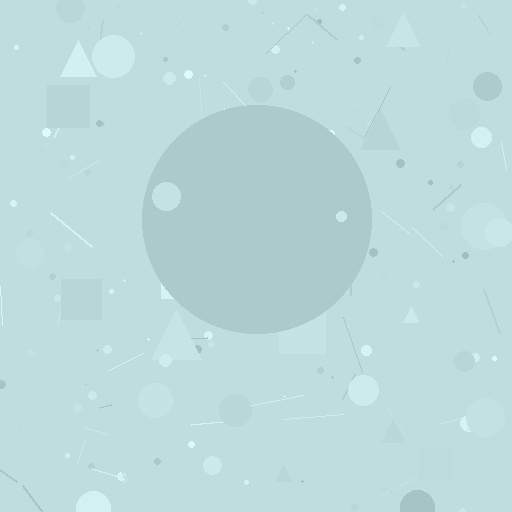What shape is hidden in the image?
A circle is hidden in the image.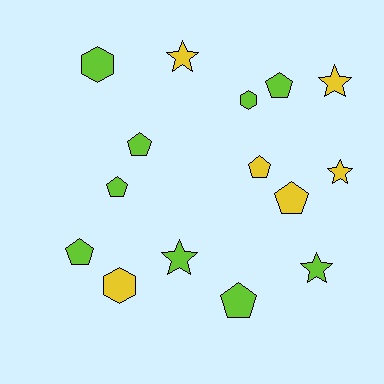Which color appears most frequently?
Lime, with 9 objects.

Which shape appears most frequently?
Pentagon, with 7 objects.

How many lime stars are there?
There are 2 lime stars.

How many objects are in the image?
There are 15 objects.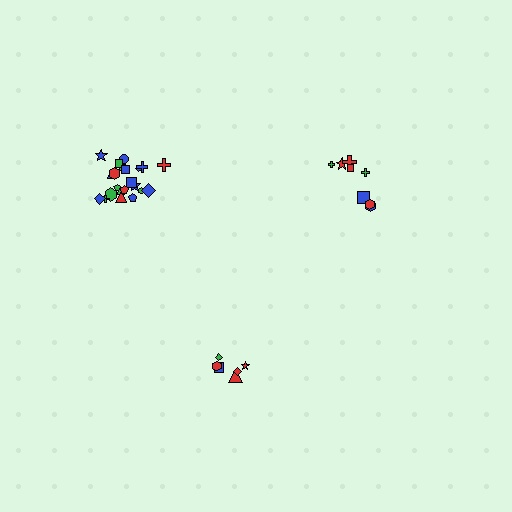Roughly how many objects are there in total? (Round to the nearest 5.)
Roughly 35 objects in total.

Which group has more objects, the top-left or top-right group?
The top-left group.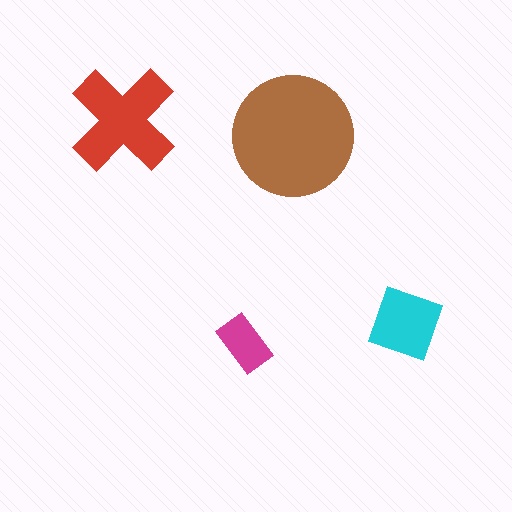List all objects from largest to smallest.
The brown circle, the red cross, the cyan diamond, the magenta rectangle.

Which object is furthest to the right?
The cyan diamond is rightmost.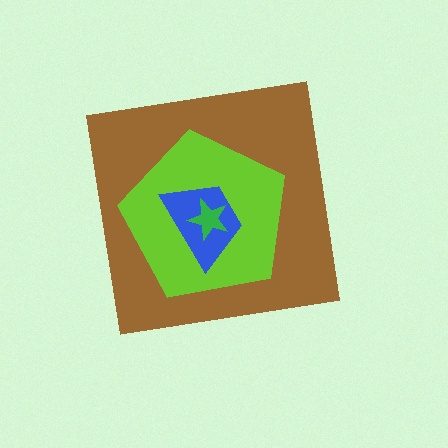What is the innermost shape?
The green star.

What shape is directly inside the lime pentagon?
The blue trapezoid.